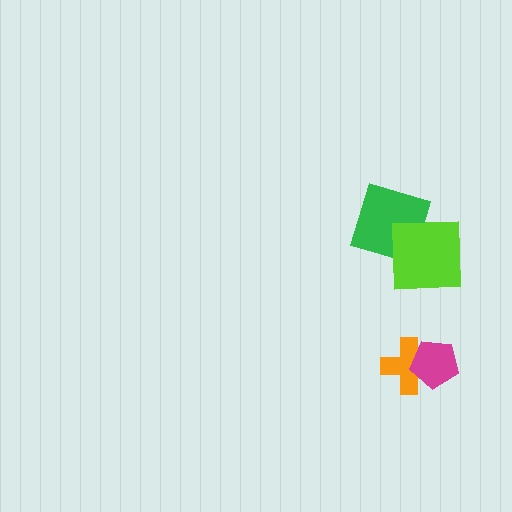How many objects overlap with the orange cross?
1 object overlaps with the orange cross.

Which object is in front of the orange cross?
The magenta pentagon is in front of the orange cross.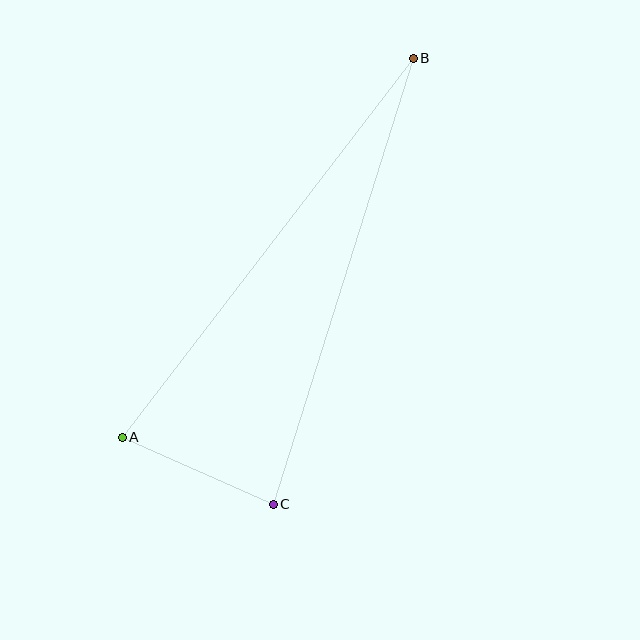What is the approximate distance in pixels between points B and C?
The distance between B and C is approximately 468 pixels.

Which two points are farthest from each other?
Points A and B are farthest from each other.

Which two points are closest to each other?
Points A and C are closest to each other.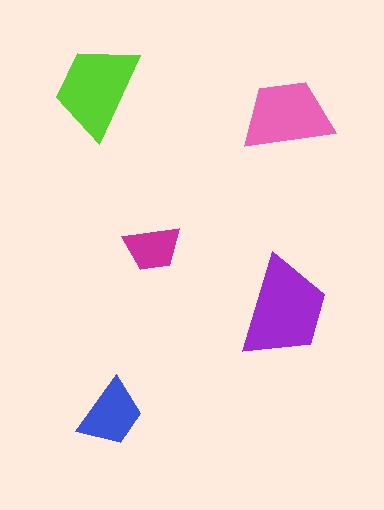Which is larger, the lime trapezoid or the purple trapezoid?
The purple one.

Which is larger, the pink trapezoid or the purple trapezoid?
The purple one.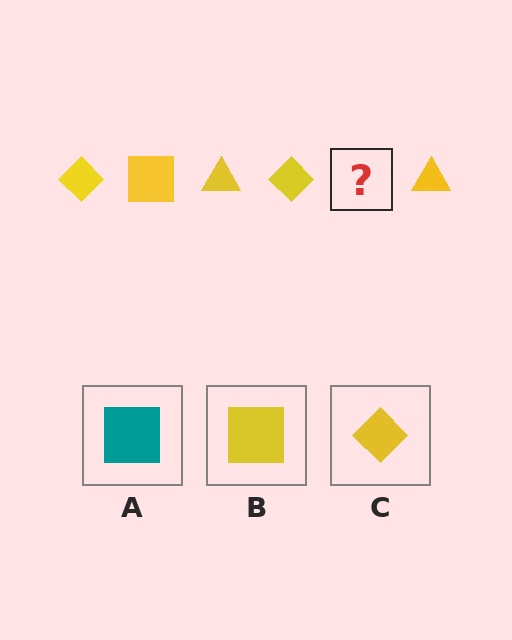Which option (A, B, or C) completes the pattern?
B.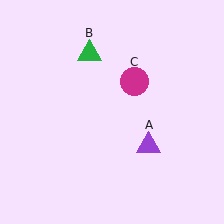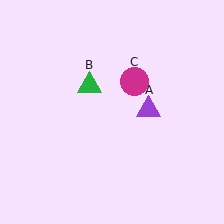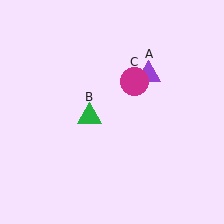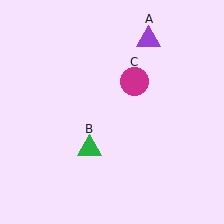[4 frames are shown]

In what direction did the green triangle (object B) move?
The green triangle (object B) moved down.